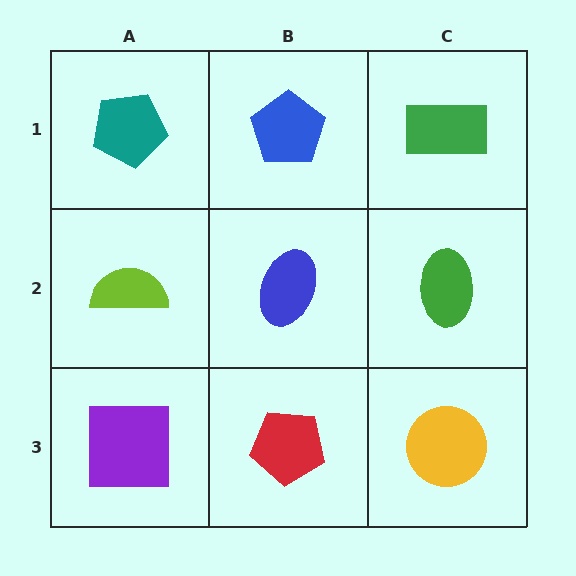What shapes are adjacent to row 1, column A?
A lime semicircle (row 2, column A), a blue pentagon (row 1, column B).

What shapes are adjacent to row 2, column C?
A green rectangle (row 1, column C), a yellow circle (row 3, column C), a blue ellipse (row 2, column B).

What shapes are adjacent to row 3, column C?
A green ellipse (row 2, column C), a red pentagon (row 3, column B).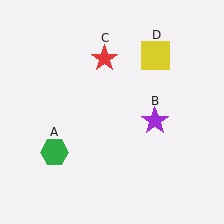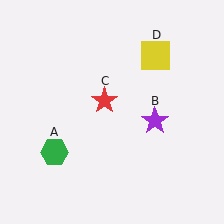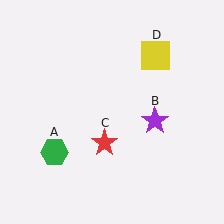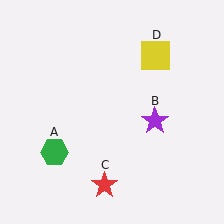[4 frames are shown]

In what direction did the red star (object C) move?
The red star (object C) moved down.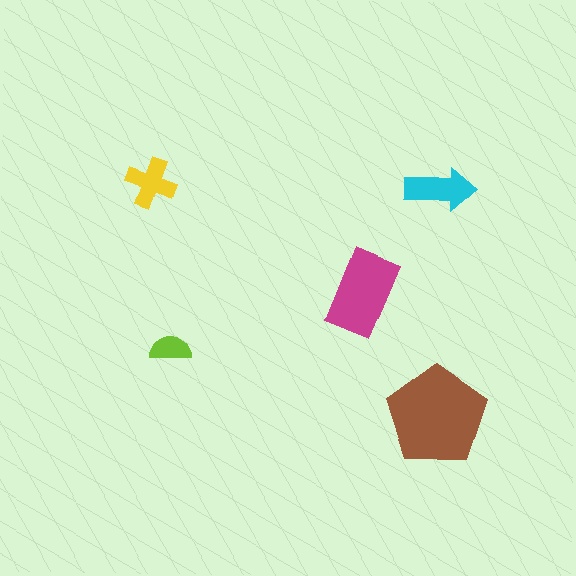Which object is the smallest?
The lime semicircle.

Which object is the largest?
The brown pentagon.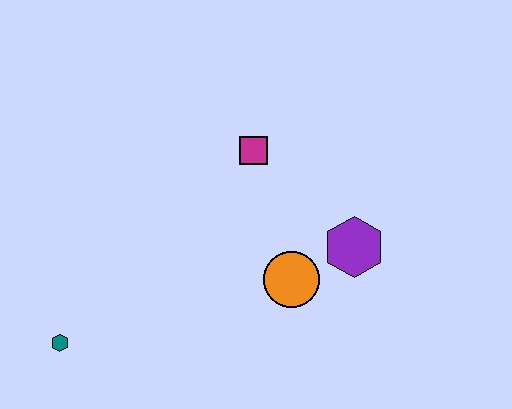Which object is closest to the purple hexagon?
The orange circle is closest to the purple hexagon.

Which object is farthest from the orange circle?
The teal hexagon is farthest from the orange circle.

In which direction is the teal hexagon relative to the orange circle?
The teal hexagon is to the left of the orange circle.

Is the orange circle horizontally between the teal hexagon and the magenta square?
No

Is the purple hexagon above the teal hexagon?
Yes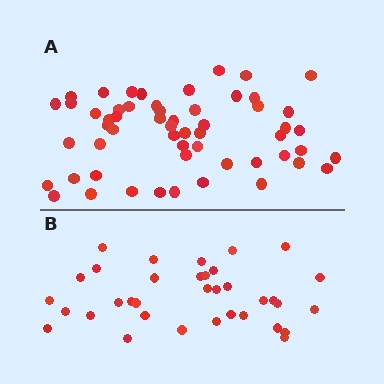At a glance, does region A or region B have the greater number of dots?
Region A (the top region) has more dots.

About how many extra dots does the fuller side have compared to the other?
Region A has approximately 20 more dots than region B.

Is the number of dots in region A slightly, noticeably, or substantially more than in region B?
Region A has substantially more. The ratio is roughly 1.6 to 1.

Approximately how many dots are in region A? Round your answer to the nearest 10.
About 60 dots. (The exact count is 56, which rounds to 60.)